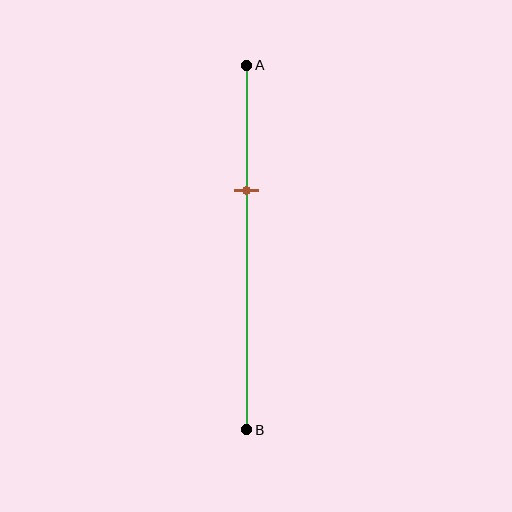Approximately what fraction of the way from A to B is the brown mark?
The brown mark is approximately 35% of the way from A to B.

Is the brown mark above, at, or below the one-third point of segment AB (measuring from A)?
The brown mark is approximately at the one-third point of segment AB.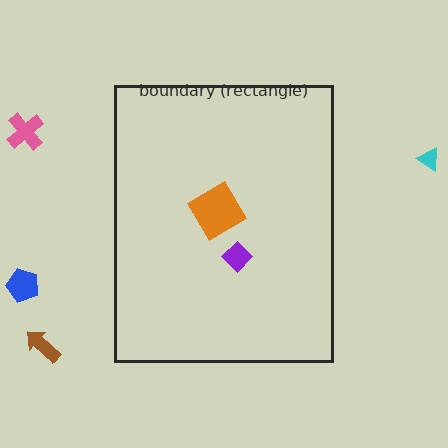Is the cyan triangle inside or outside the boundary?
Outside.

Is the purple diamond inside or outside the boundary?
Inside.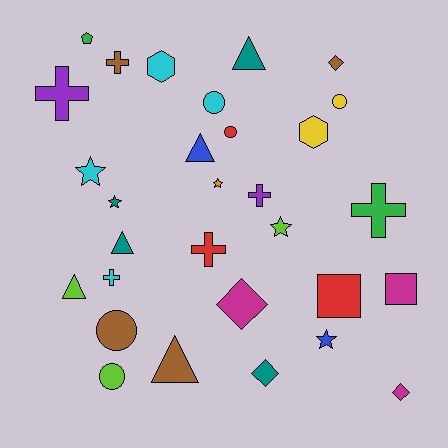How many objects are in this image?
There are 30 objects.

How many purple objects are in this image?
There are 2 purple objects.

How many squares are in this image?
There are 2 squares.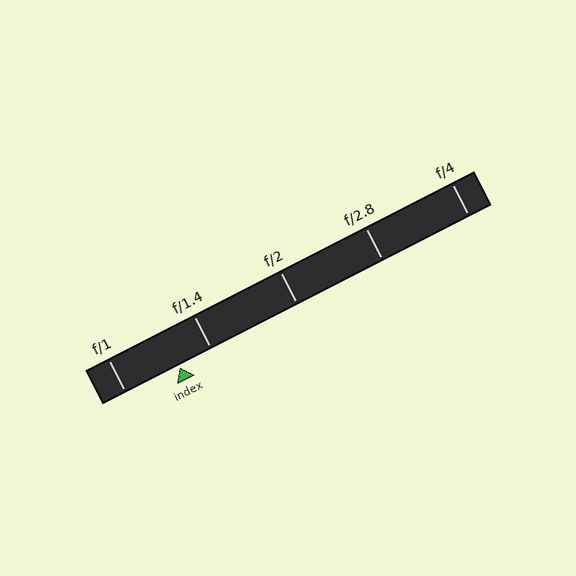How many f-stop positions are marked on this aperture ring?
There are 5 f-stop positions marked.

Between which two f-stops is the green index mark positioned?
The index mark is between f/1 and f/1.4.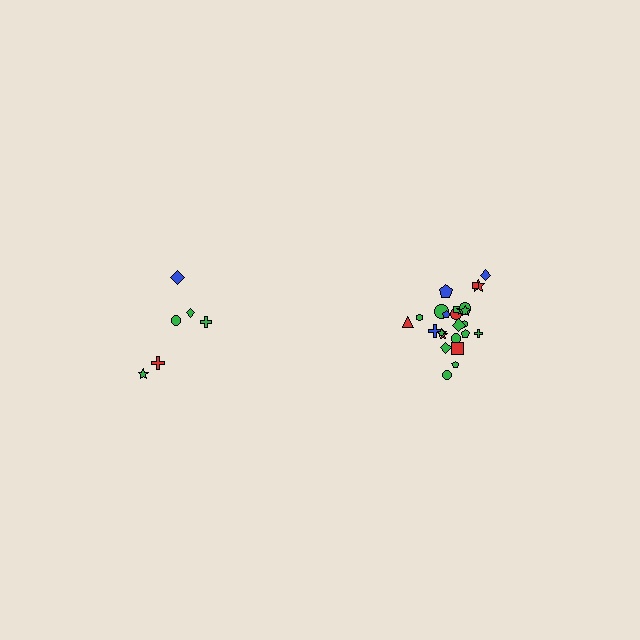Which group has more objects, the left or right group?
The right group.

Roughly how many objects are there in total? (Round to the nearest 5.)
Roughly 30 objects in total.